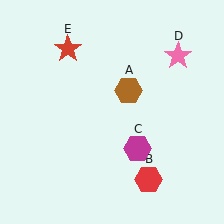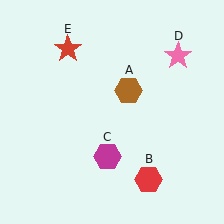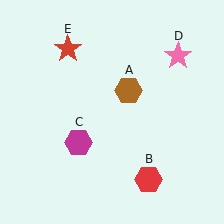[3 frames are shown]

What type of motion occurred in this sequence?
The magenta hexagon (object C) rotated clockwise around the center of the scene.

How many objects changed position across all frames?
1 object changed position: magenta hexagon (object C).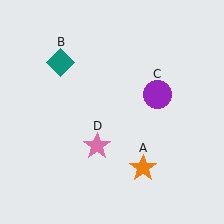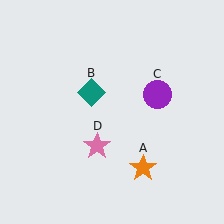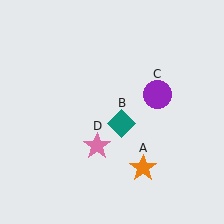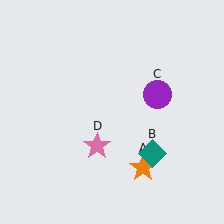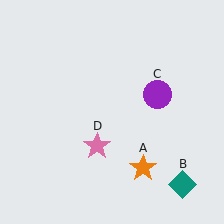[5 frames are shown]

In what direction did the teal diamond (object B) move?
The teal diamond (object B) moved down and to the right.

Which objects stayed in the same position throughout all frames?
Orange star (object A) and purple circle (object C) and pink star (object D) remained stationary.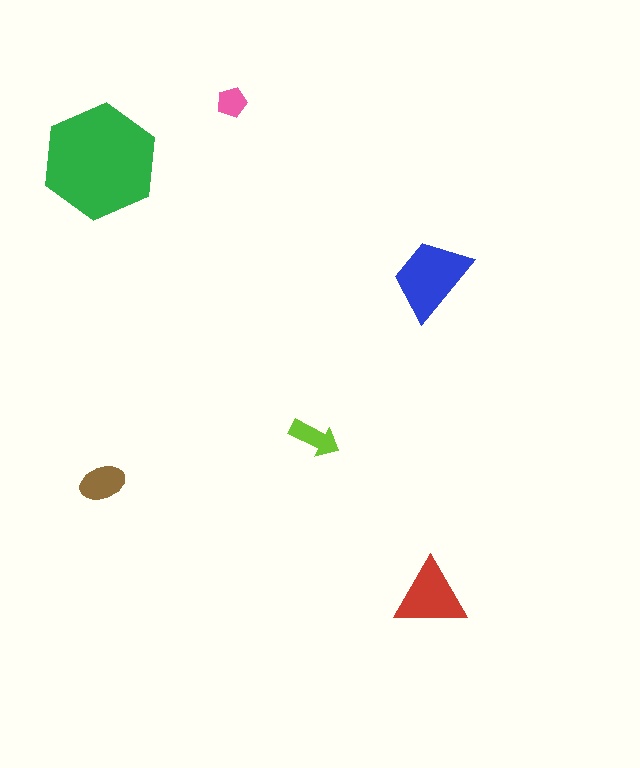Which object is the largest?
The green hexagon.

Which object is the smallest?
The pink pentagon.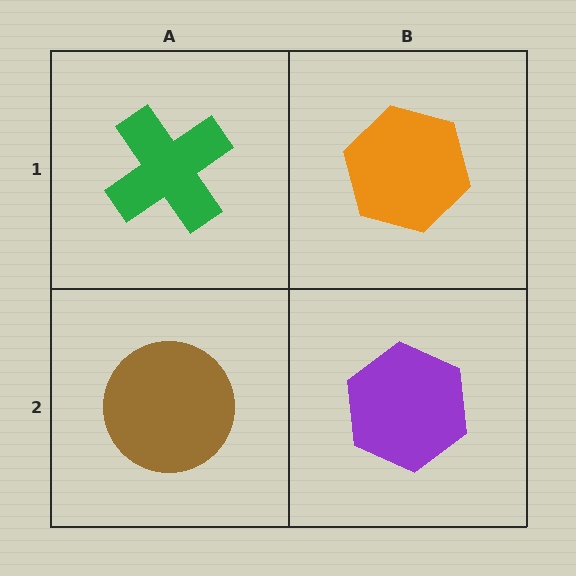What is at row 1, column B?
An orange hexagon.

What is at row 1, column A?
A green cross.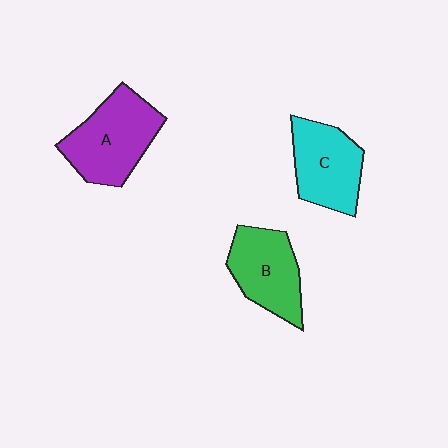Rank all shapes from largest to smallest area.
From largest to smallest: A (purple), C (cyan), B (green).